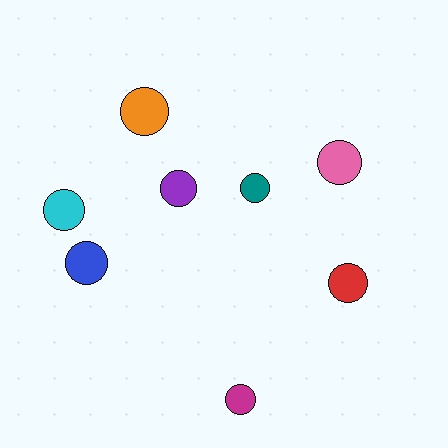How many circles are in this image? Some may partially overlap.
There are 8 circles.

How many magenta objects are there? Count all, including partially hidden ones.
There is 1 magenta object.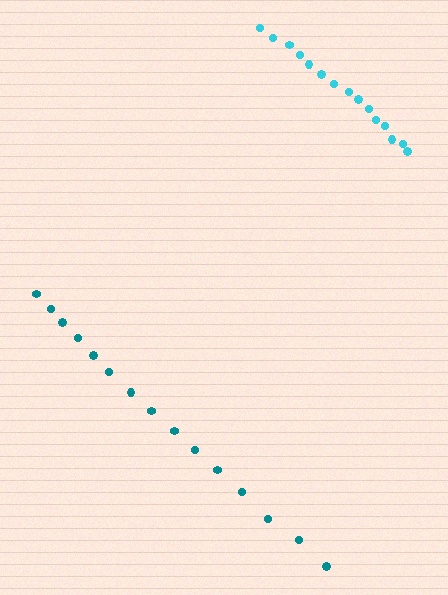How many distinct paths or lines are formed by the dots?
There are 2 distinct paths.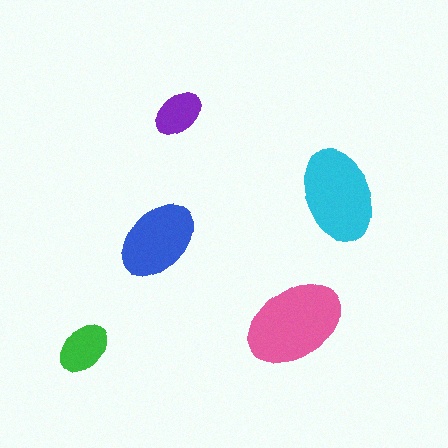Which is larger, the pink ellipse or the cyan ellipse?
The pink one.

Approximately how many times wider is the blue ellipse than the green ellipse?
About 1.5 times wider.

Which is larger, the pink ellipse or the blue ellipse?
The pink one.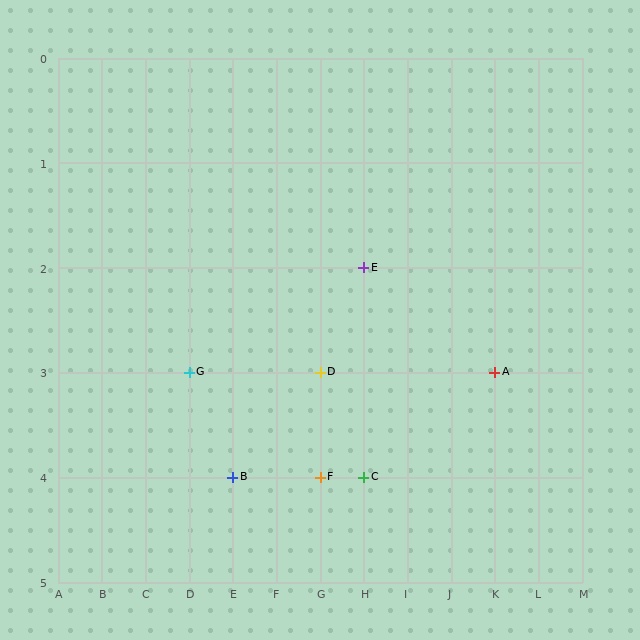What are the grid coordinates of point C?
Point C is at grid coordinates (H, 4).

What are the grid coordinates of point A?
Point A is at grid coordinates (K, 3).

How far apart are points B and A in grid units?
Points B and A are 6 columns and 1 row apart (about 6.1 grid units diagonally).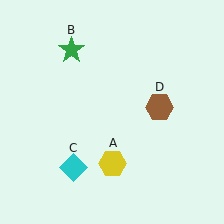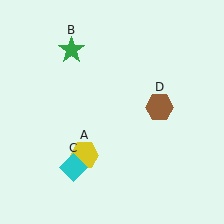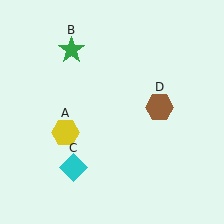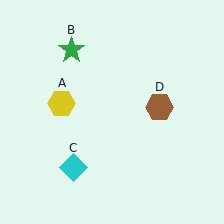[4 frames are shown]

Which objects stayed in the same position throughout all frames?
Green star (object B) and cyan diamond (object C) and brown hexagon (object D) remained stationary.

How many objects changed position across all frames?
1 object changed position: yellow hexagon (object A).